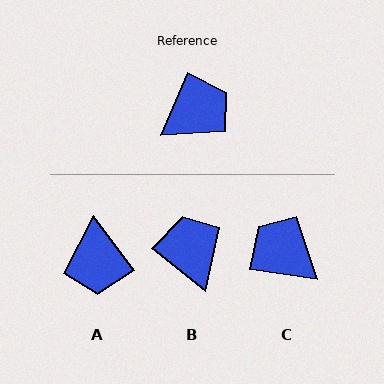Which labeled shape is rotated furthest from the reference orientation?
A, about 120 degrees away.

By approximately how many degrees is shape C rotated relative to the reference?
Approximately 105 degrees counter-clockwise.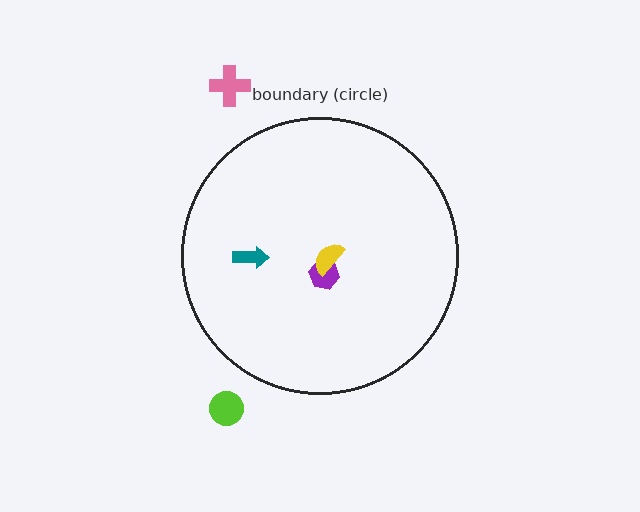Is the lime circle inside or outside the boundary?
Outside.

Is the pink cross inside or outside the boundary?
Outside.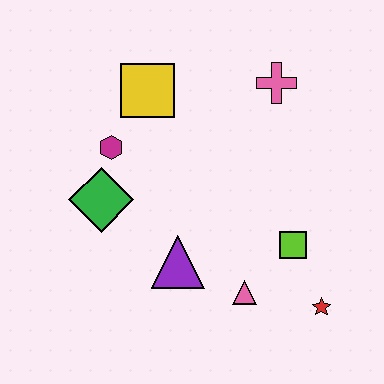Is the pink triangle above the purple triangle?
No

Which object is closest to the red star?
The lime square is closest to the red star.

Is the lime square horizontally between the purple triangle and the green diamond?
No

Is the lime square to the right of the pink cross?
Yes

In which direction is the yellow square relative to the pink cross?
The yellow square is to the left of the pink cross.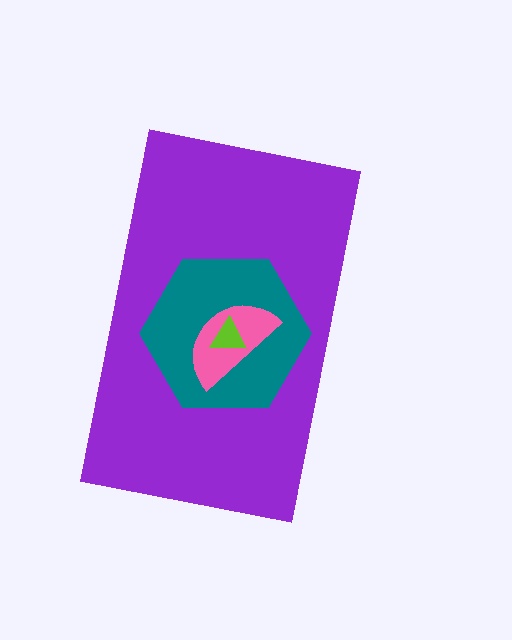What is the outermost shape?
The purple rectangle.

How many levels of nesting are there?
4.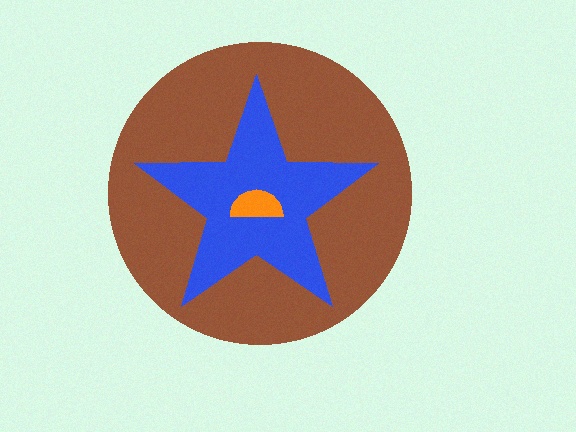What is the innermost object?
The orange semicircle.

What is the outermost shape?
The brown circle.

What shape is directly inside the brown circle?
The blue star.